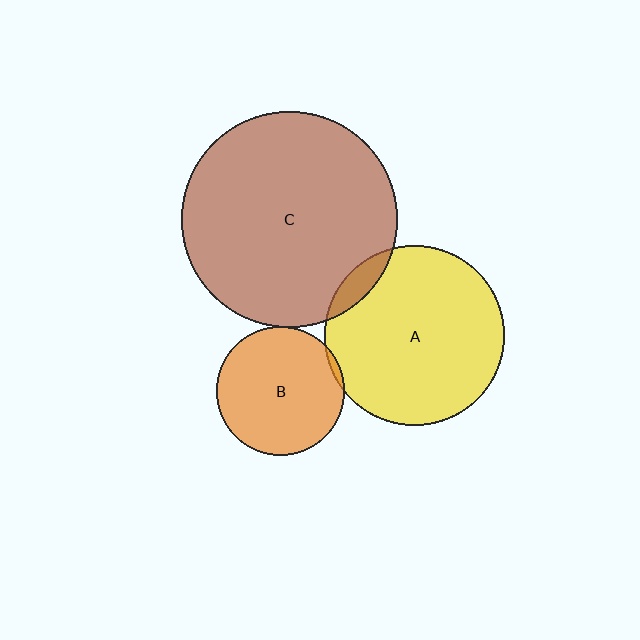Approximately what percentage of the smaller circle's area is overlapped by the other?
Approximately 5%.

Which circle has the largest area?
Circle C (brown).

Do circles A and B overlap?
Yes.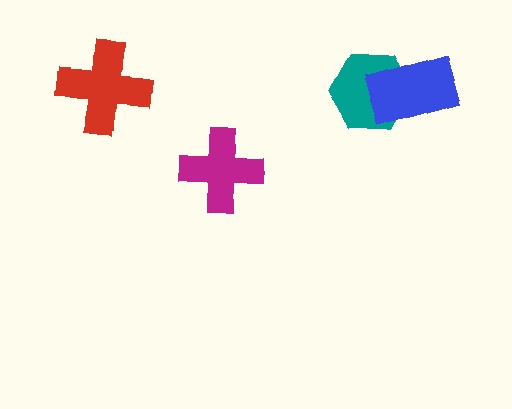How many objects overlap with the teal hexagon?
1 object overlaps with the teal hexagon.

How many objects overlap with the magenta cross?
0 objects overlap with the magenta cross.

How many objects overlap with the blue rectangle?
1 object overlaps with the blue rectangle.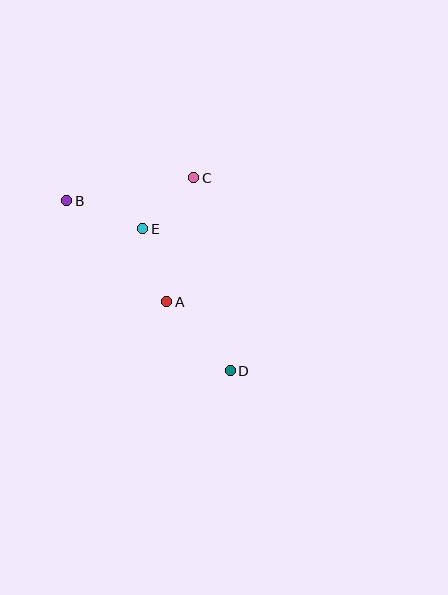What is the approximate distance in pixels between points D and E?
The distance between D and E is approximately 167 pixels.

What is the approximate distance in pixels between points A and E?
The distance between A and E is approximately 77 pixels.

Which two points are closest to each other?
Points C and E are closest to each other.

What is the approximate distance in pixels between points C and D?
The distance between C and D is approximately 197 pixels.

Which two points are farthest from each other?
Points B and D are farthest from each other.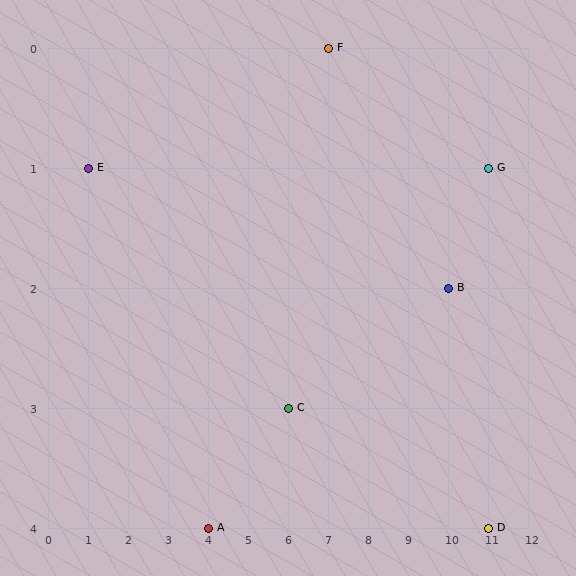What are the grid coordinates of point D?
Point D is at grid coordinates (11, 4).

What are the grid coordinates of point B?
Point B is at grid coordinates (10, 2).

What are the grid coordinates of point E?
Point E is at grid coordinates (1, 1).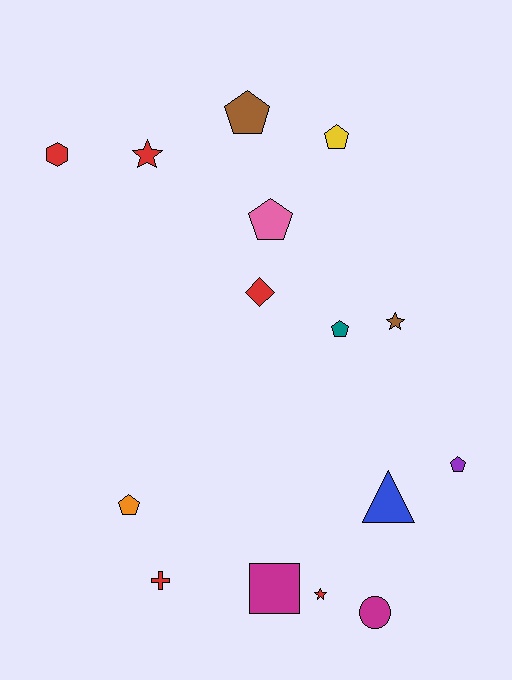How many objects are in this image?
There are 15 objects.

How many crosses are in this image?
There is 1 cross.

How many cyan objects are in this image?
There are no cyan objects.